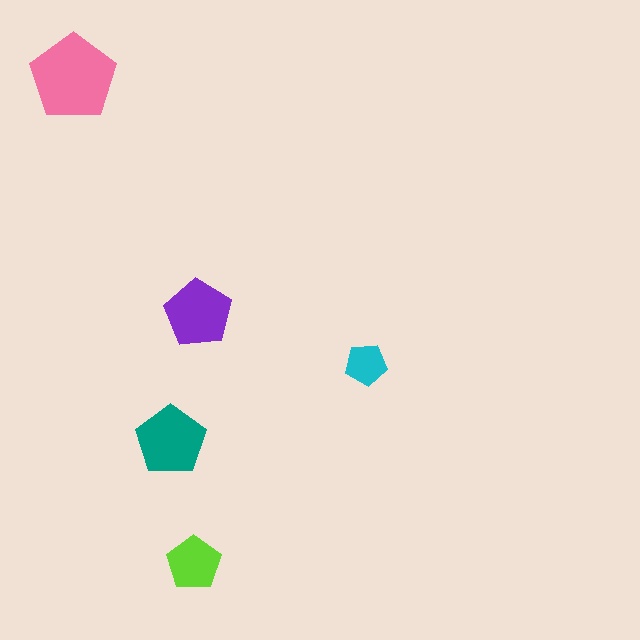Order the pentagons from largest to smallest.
the pink one, the teal one, the purple one, the lime one, the cyan one.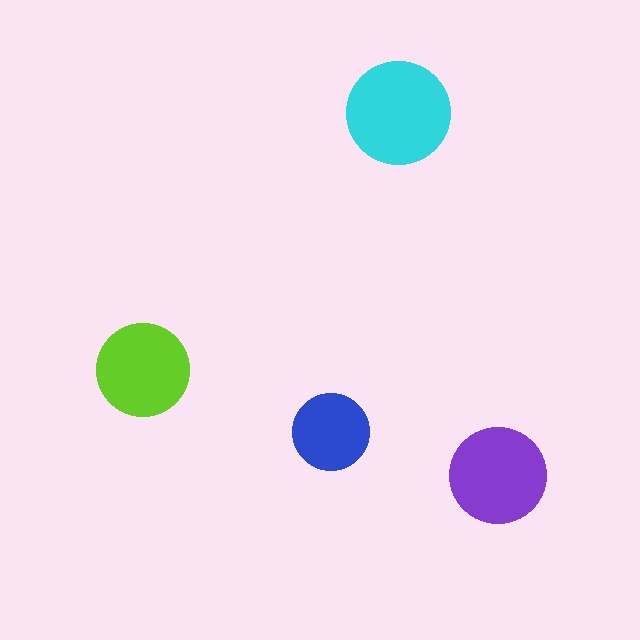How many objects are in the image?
There are 4 objects in the image.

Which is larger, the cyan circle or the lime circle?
The cyan one.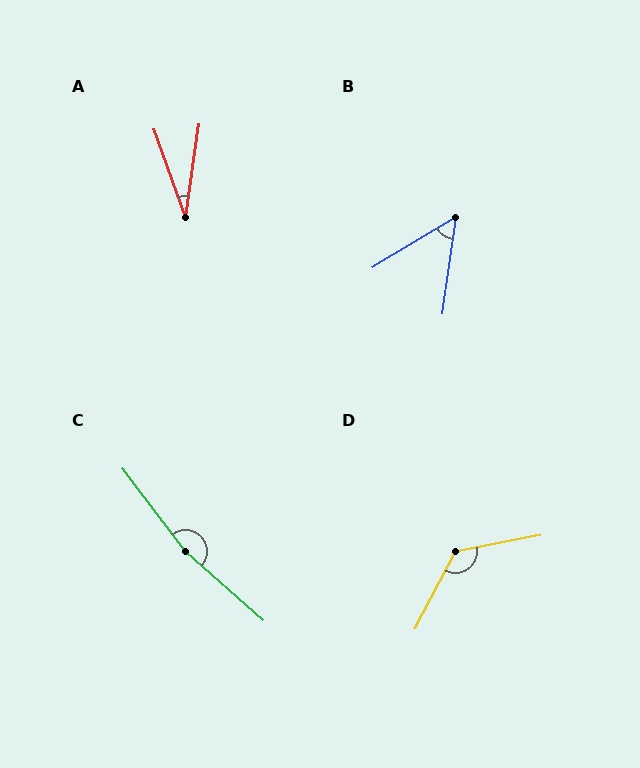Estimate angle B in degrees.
Approximately 51 degrees.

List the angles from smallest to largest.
A (28°), B (51°), D (129°), C (169°).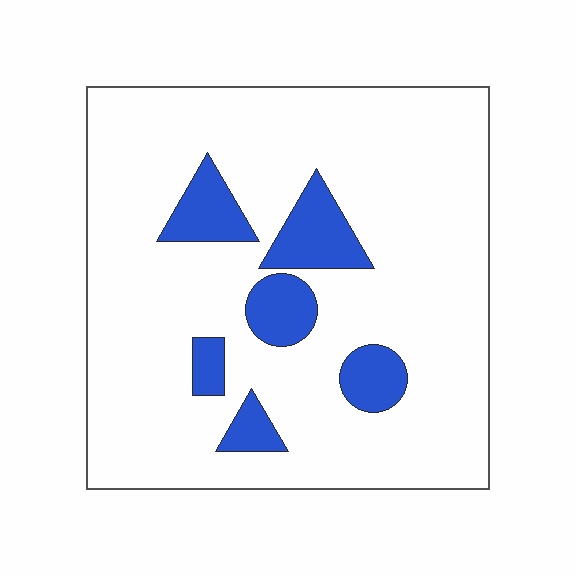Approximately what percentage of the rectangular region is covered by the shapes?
Approximately 15%.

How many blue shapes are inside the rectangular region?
6.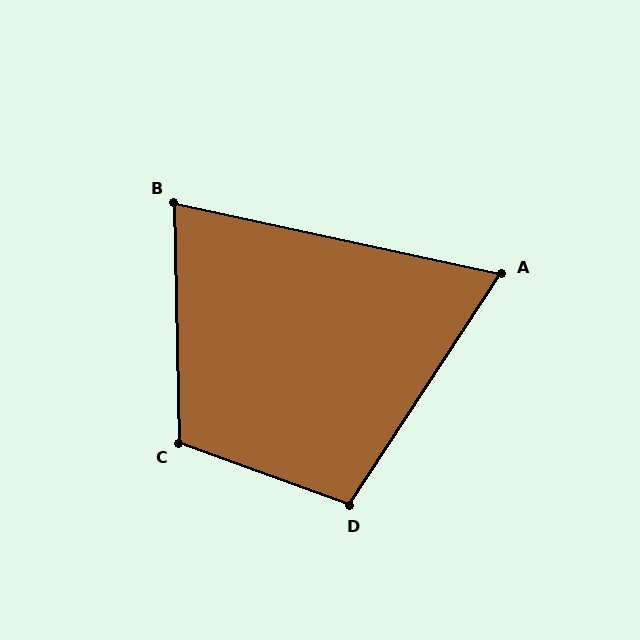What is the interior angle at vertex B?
Approximately 77 degrees (acute).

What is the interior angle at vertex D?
Approximately 103 degrees (obtuse).